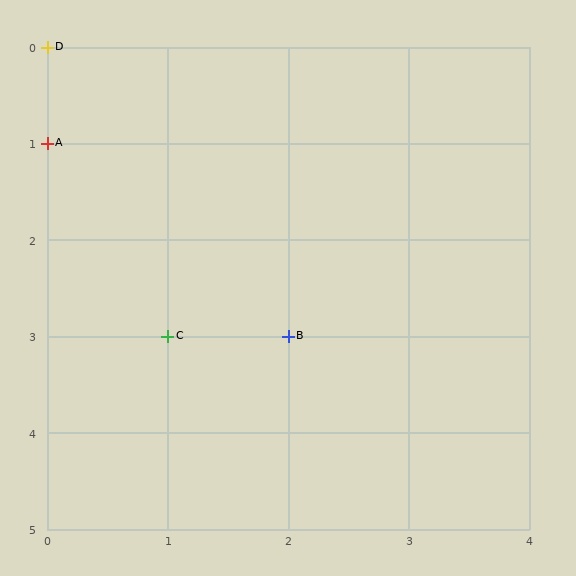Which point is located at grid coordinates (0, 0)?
Point D is at (0, 0).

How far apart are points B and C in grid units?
Points B and C are 1 column apart.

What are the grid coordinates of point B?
Point B is at grid coordinates (2, 3).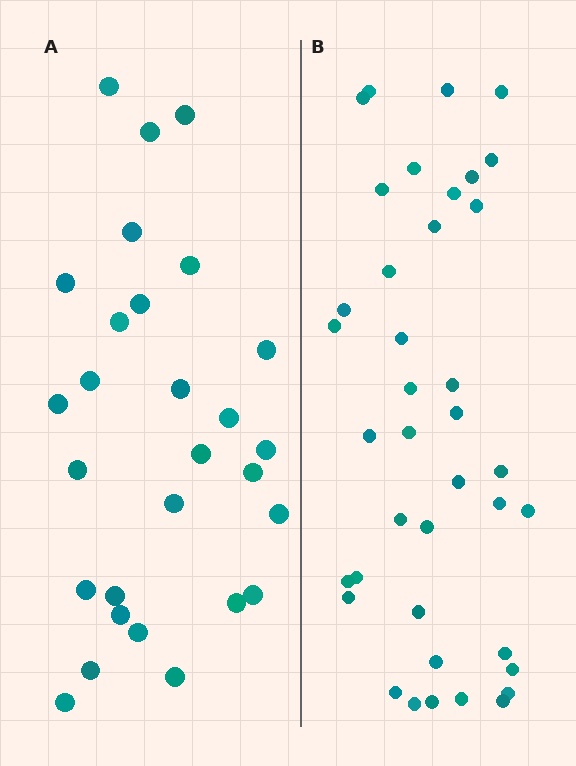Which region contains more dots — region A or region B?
Region B (the right region) has more dots.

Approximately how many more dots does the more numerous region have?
Region B has roughly 12 or so more dots than region A.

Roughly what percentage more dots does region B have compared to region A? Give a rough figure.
About 40% more.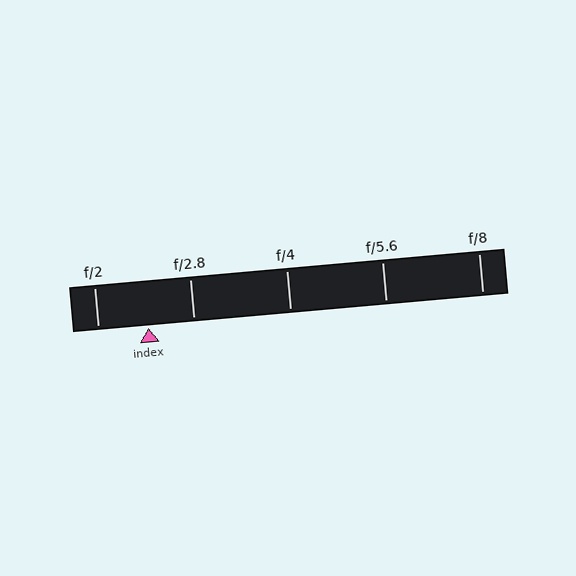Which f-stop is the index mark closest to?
The index mark is closest to f/2.8.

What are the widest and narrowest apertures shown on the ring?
The widest aperture shown is f/2 and the narrowest is f/8.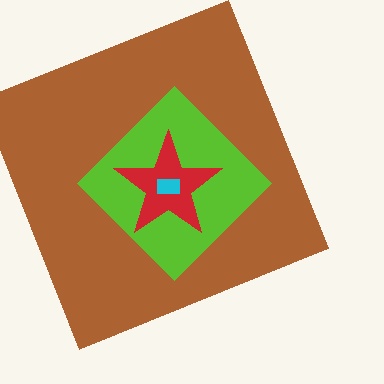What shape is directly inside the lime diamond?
The red star.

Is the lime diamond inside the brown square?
Yes.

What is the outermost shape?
The brown square.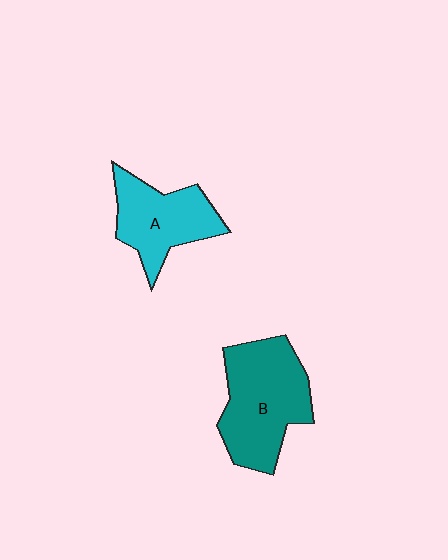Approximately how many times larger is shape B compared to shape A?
Approximately 1.4 times.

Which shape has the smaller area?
Shape A (cyan).